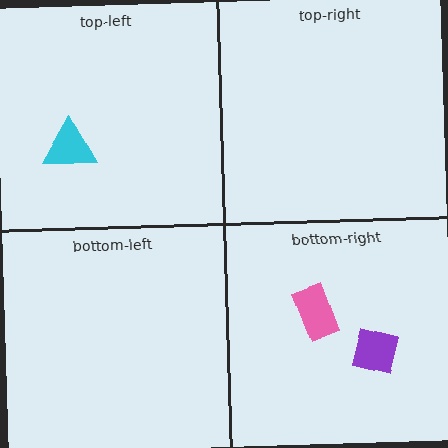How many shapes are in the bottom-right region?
2.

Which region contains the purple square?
The bottom-right region.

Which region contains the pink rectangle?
The bottom-right region.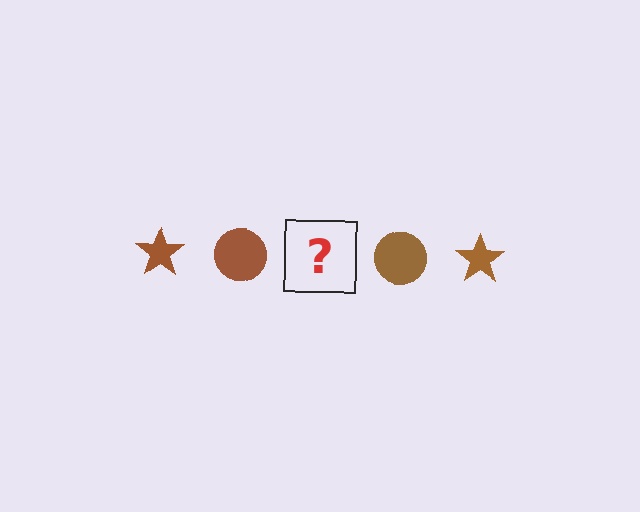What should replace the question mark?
The question mark should be replaced with a brown star.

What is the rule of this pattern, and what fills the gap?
The rule is that the pattern cycles through star, circle shapes in brown. The gap should be filled with a brown star.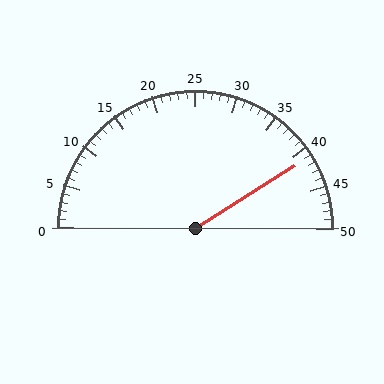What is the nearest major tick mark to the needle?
The nearest major tick mark is 40.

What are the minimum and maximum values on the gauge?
The gauge ranges from 0 to 50.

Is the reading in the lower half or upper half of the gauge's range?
The reading is in the upper half of the range (0 to 50).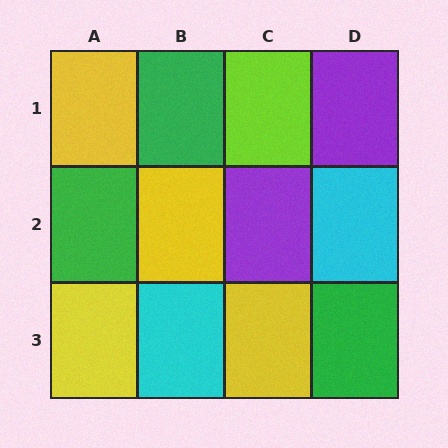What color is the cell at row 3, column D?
Green.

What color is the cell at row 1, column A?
Yellow.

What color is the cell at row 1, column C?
Lime.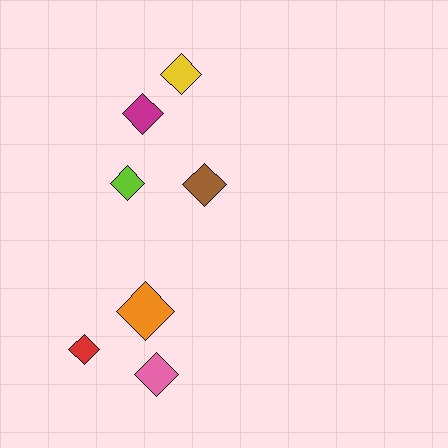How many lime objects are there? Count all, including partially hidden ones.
There is 1 lime object.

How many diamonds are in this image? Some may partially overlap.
There are 7 diamonds.